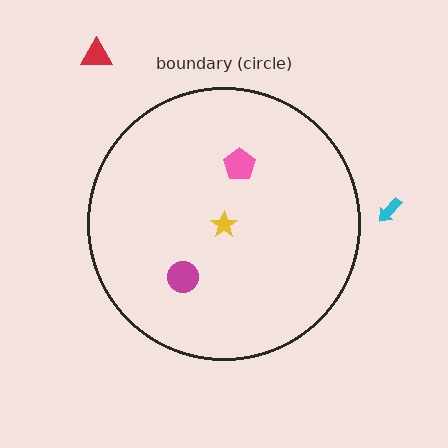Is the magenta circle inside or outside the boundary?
Inside.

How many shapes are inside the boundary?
3 inside, 2 outside.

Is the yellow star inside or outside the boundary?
Inside.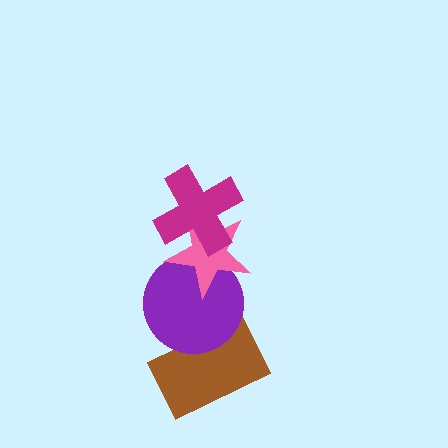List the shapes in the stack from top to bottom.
From top to bottom: the magenta cross, the pink star, the purple circle, the brown rectangle.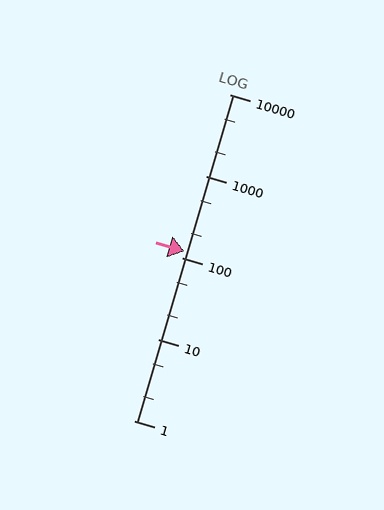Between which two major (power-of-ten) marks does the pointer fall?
The pointer is between 100 and 1000.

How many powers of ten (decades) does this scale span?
The scale spans 4 decades, from 1 to 10000.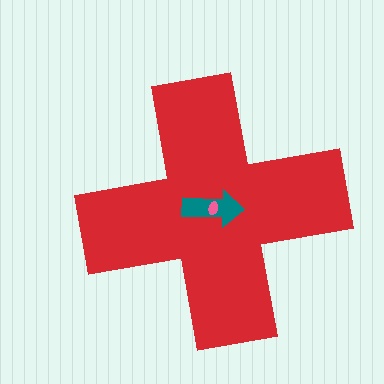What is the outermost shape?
The red cross.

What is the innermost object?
The pink ellipse.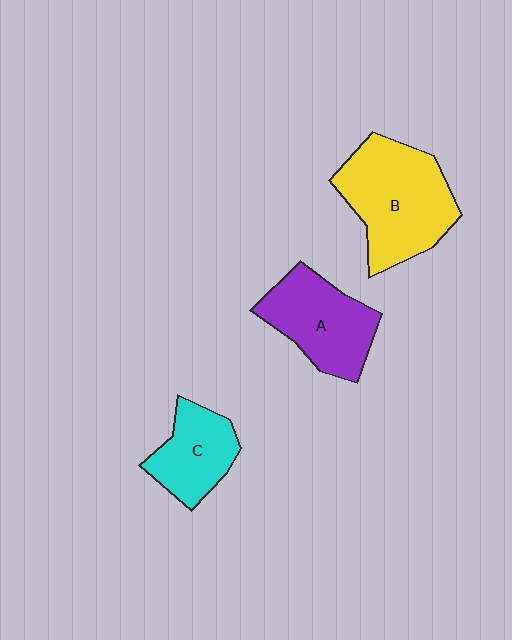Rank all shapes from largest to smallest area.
From largest to smallest: B (yellow), A (purple), C (cyan).